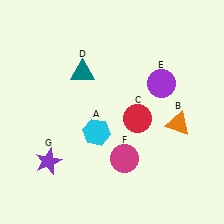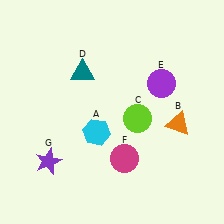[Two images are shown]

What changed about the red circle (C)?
In Image 1, C is red. In Image 2, it changed to lime.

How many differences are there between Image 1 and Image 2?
There is 1 difference between the two images.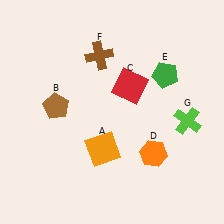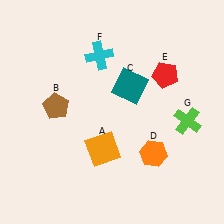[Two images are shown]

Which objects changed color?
C changed from red to teal. E changed from green to red. F changed from brown to cyan.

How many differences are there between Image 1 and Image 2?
There are 3 differences between the two images.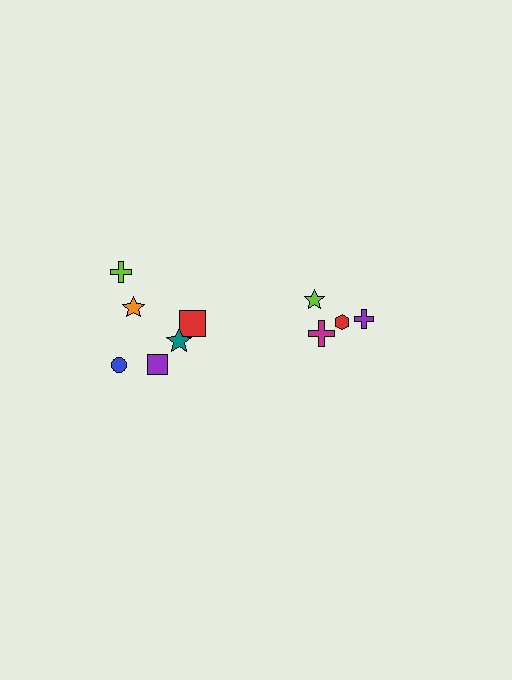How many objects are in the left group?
There are 6 objects.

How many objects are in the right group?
There are 4 objects.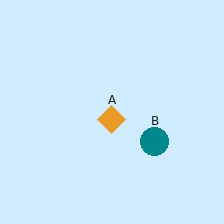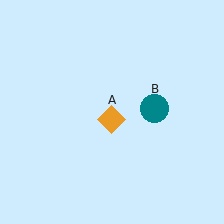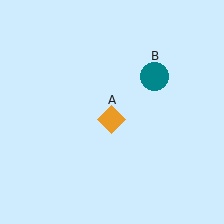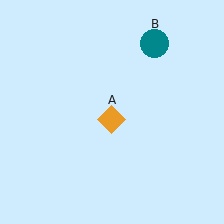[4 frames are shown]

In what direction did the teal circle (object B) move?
The teal circle (object B) moved up.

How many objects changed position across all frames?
1 object changed position: teal circle (object B).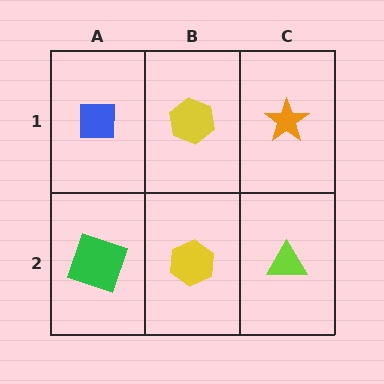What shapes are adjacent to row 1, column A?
A green square (row 2, column A), a yellow hexagon (row 1, column B).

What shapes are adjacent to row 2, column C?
An orange star (row 1, column C), a yellow hexagon (row 2, column B).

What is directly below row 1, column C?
A lime triangle.